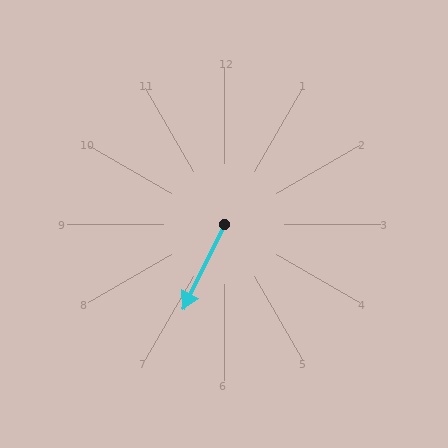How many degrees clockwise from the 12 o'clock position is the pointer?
Approximately 206 degrees.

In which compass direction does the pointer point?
Southwest.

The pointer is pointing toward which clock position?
Roughly 7 o'clock.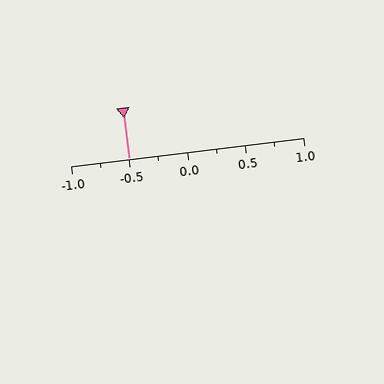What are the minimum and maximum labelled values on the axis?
The axis runs from -1.0 to 1.0.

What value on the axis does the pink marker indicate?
The marker indicates approximately -0.5.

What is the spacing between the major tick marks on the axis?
The major ticks are spaced 0.5 apart.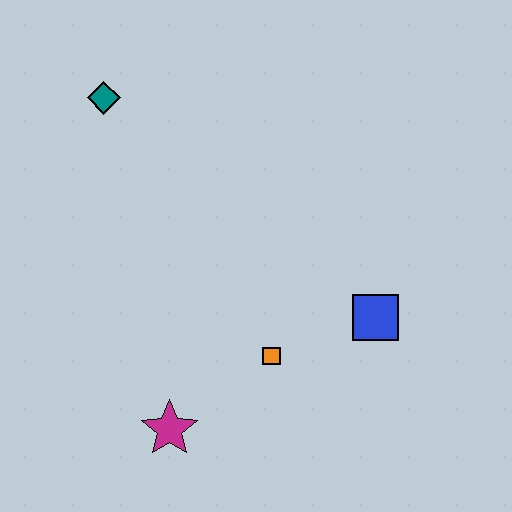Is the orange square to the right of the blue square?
No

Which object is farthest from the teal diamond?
The blue square is farthest from the teal diamond.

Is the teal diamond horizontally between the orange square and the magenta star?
No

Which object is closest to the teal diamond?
The orange square is closest to the teal diamond.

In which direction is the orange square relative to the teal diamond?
The orange square is below the teal diamond.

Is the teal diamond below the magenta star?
No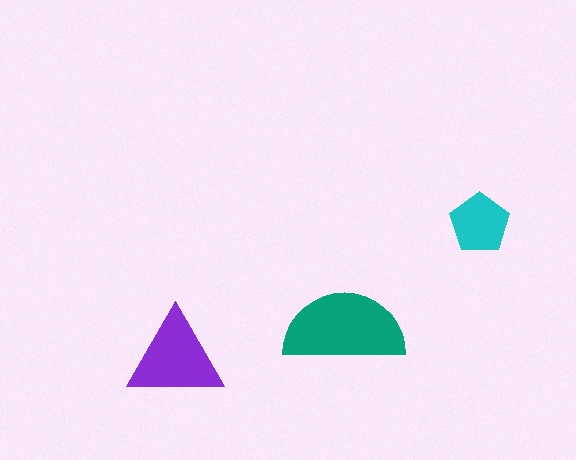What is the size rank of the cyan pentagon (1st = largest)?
3rd.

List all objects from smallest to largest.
The cyan pentagon, the purple triangle, the teal semicircle.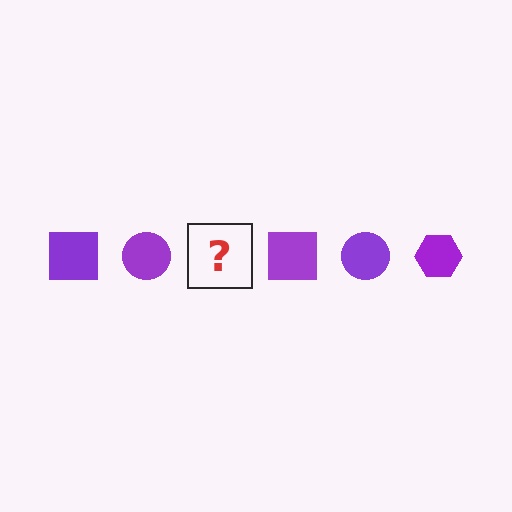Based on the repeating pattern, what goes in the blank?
The blank should be a purple hexagon.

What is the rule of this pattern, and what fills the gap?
The rule is that the pattern cycles through square, circle, hexagon shapes in purple. The gap should be filled with a purple hexagon.